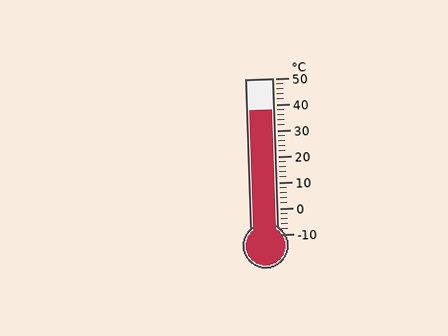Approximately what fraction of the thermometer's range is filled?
The thermometer is filled to approximately 80% of its range.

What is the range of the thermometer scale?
The thermometer scale ranges from -10°C to 50°C.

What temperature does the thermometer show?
The thermometer shows approximately 38°C.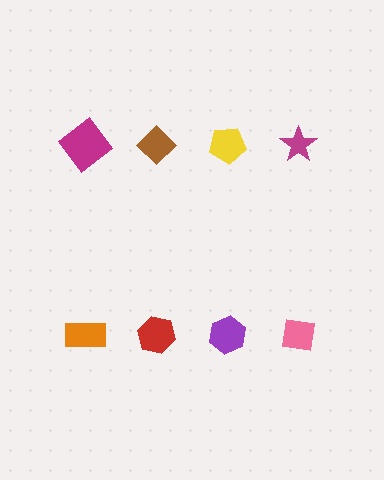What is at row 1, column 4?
A magenta star.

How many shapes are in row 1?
4 shapes.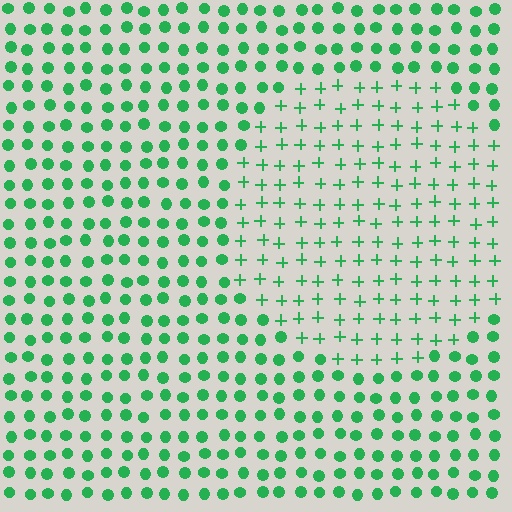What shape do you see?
I see a circle.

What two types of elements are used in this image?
The image uses plus signs inside the circle region and circles outside it.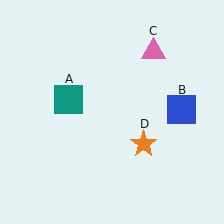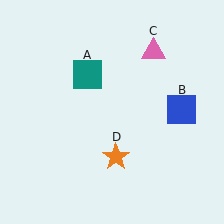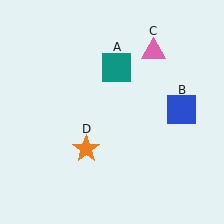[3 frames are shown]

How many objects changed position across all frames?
2 objects changed position: teal square (object A), orange star (object D).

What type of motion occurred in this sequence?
The teal square (object A), orange star (object D) rotated clockwise around the center of the scene.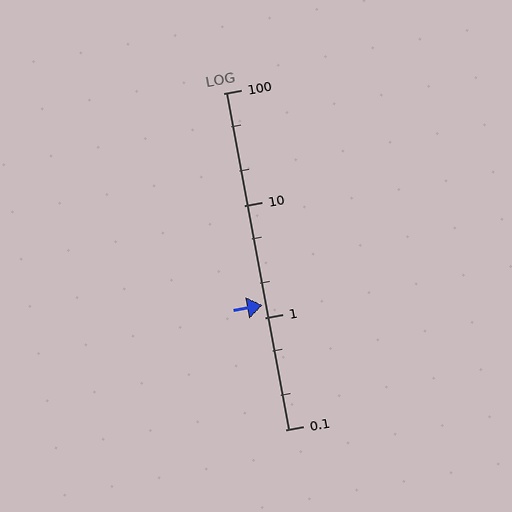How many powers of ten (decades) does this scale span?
The scale spans 3 decades, from 0.1 to 100.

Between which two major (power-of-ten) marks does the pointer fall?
The pointer is between 1 and 10.